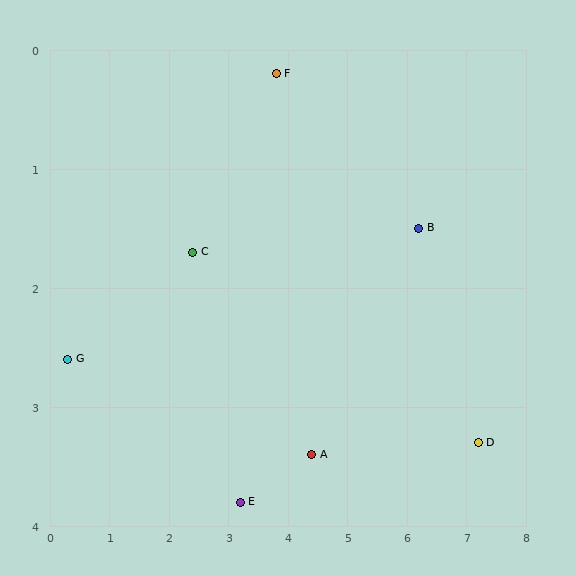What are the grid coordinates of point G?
Point G is at approximately (0.3, 2.6).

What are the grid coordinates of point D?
Point D is at approximately (7.2, 3.3).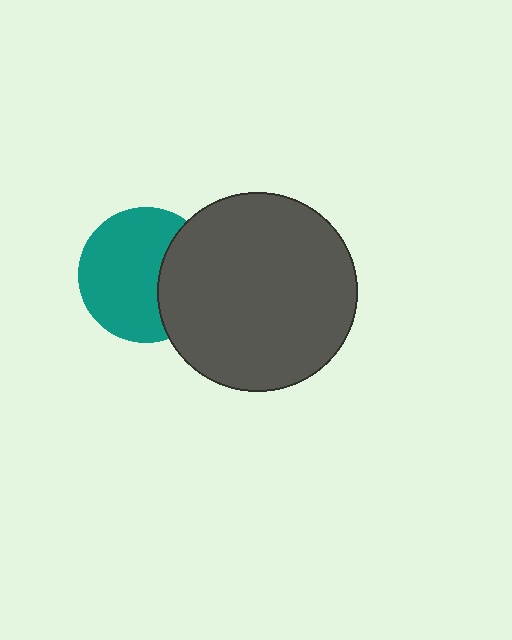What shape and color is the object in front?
The object in front is a dark gray circle.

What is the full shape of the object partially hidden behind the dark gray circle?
The partially hidden object is a teal circle.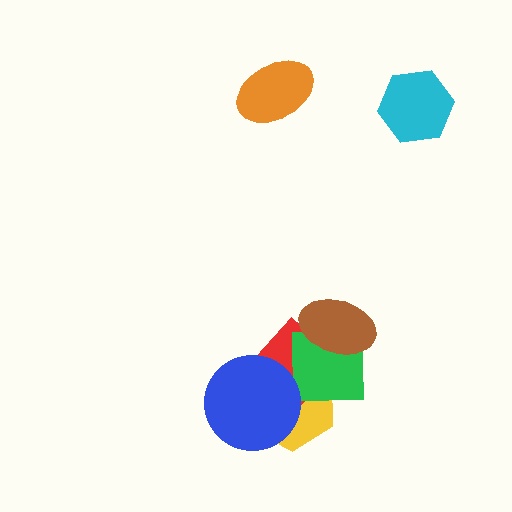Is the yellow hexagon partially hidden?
Yes, it is partially covered by another shape.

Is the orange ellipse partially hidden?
No, no other shape covers it.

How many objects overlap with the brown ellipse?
2 objects overlap with the brown ellipse.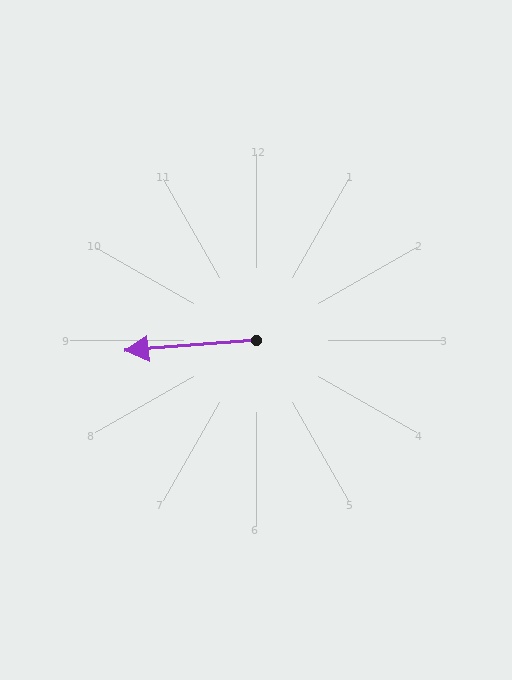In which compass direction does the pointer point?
West.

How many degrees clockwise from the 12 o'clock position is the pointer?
Approximately 265 degrees.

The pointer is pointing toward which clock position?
Roughly 9 o'clock.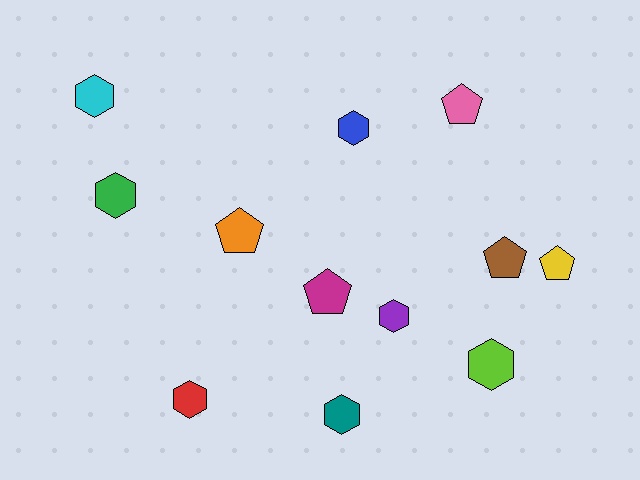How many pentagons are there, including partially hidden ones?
There are 5 pentagons.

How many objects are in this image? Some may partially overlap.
There are 12 objects.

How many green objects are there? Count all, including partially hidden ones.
There is 1 green object.